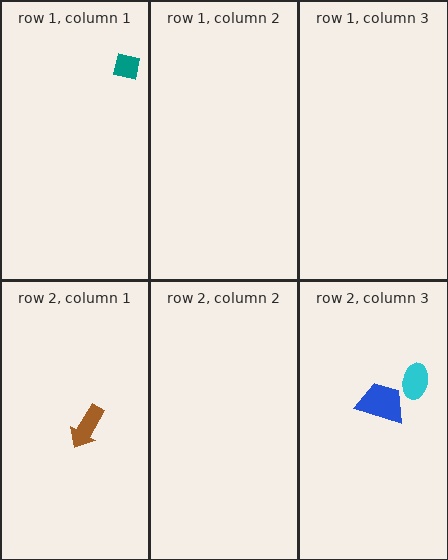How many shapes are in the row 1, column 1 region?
1.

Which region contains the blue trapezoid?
The row 2, column 3 region.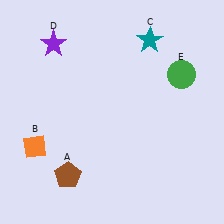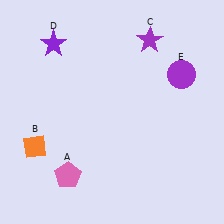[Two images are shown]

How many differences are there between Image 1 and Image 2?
There are 3 differences between the two images.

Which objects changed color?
A changed from brown to pink. C changed from teal to purple. E changed from green to purple.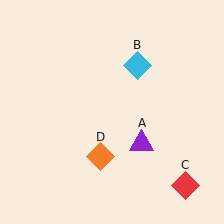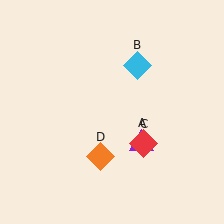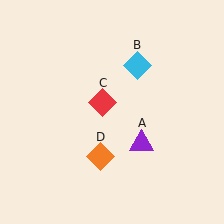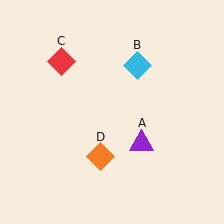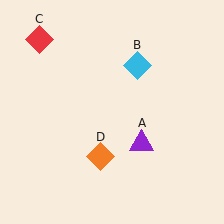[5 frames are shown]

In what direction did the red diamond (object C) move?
The red diamond (object C) moved up and to the left.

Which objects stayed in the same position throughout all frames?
Purple triangle (object A) and cyan diamond (object B) and orange diamond (object D) remained stationary.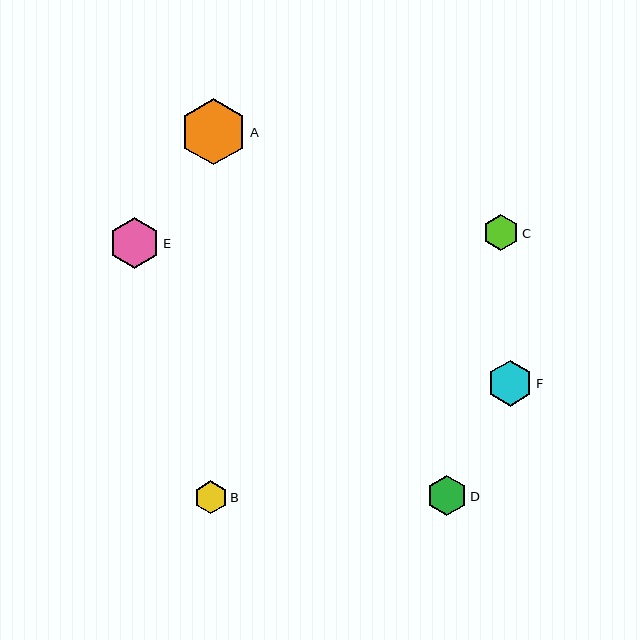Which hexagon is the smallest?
Hexagon B is the smallest with a size of approximately 33 pixels.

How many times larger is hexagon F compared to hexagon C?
Hexagon F is approximately 1.3 times the size of hexagon C.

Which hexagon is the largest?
Hexagon A is the largest with a size of approximately 66 pixels.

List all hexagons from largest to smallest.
From largest to smallest: A, E, F, D, C, B.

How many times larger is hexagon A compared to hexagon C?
Hexagon A is approximately 1.8 times the size of hexagon C.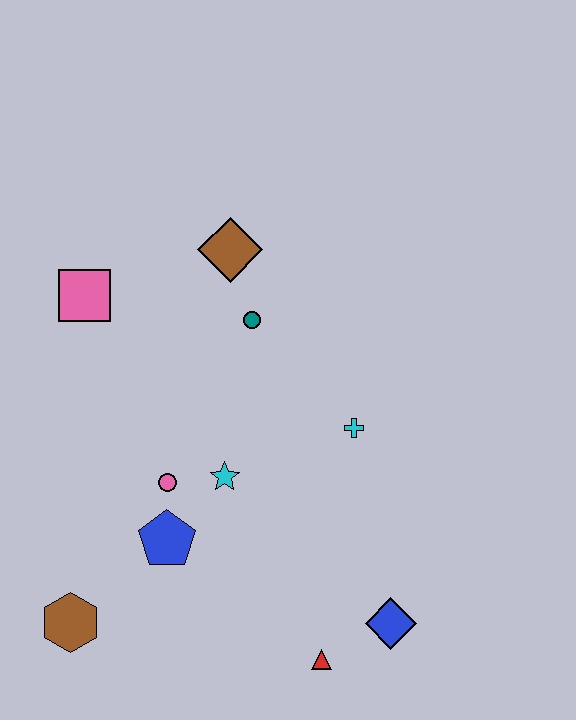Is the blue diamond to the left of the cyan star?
No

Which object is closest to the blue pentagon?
The pink circle is closest to the blue pentagon.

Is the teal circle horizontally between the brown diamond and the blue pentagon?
No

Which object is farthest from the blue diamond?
The pink square is farthest from the blue diamond.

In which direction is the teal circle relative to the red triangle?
The teal circle is above the red triangle.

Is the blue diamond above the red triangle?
Yes